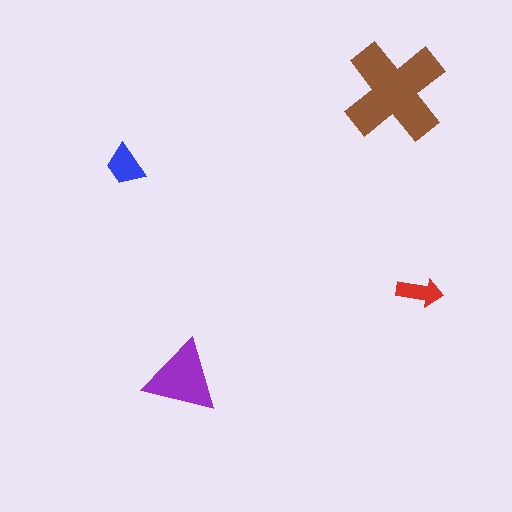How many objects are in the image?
There are 4 objects in the image.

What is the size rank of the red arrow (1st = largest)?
4th.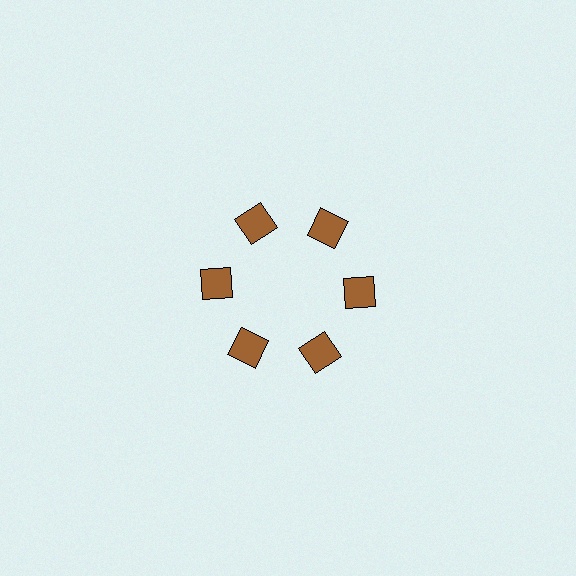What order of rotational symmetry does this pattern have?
This pattern has 6-fold rotational symmetry.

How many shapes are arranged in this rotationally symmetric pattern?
There are 6 shapes, arranged in 6 groups of 1.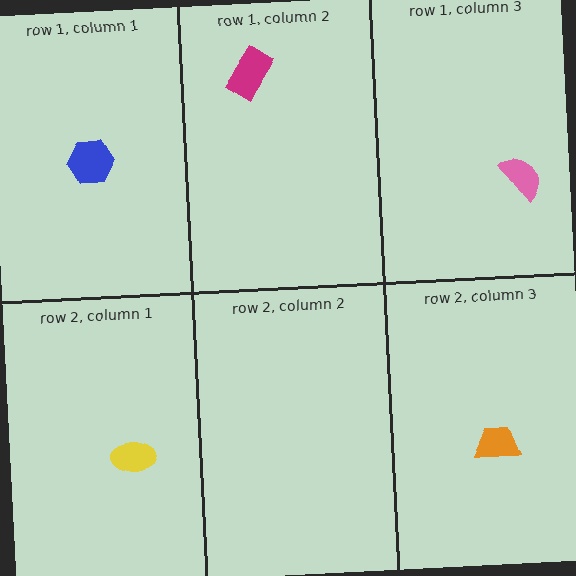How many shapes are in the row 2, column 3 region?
1.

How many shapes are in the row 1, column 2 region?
1.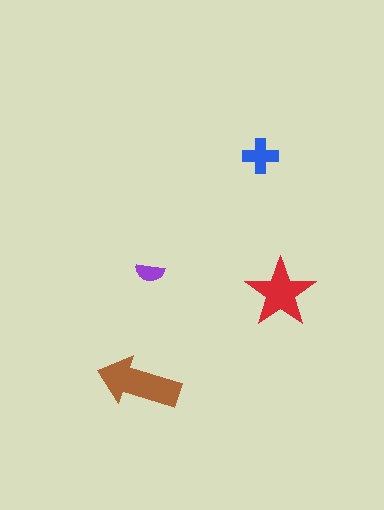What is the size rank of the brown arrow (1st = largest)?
1st.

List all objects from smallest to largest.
The purple semicircle, the blue cross, the red star, the brown arrow.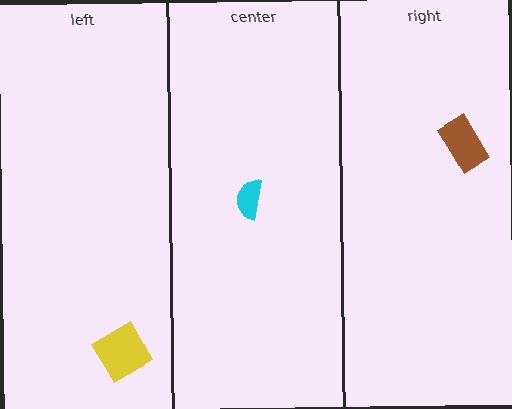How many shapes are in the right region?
1.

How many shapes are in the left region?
1.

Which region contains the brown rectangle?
The right region.